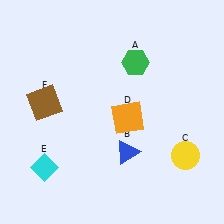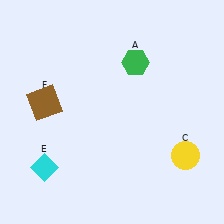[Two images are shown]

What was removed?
The orange square (D), the blue triangle (B) were removed in Image 2.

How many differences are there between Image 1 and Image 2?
There are 2 differences between the two images.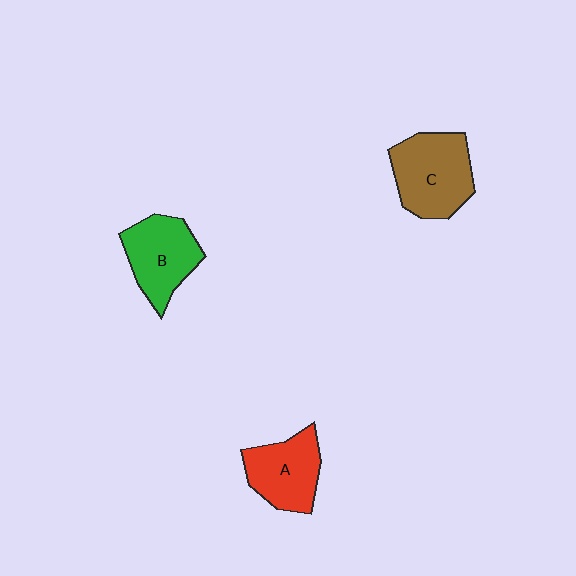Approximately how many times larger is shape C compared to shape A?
Approximately 1.2 times.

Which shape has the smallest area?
Shape A (red).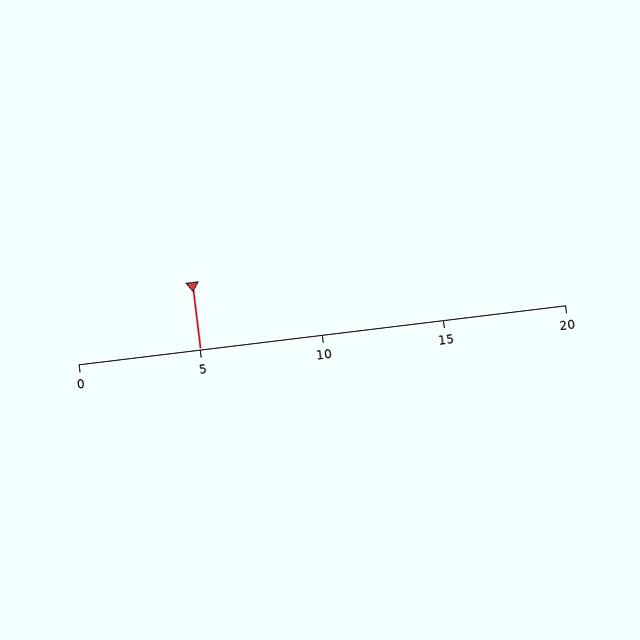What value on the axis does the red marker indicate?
The marker indicates approximately 5.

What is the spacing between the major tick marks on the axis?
The major ticks are spaced 5 apart.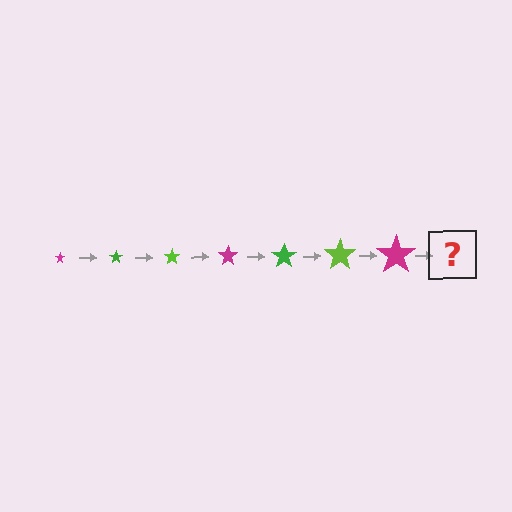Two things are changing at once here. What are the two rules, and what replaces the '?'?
The two rules are that the star grows larger each step and the color cycles through magenta, green, and lime. The '?' should be a green star, larger than the previous one.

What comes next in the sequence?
The next element should be a green star, larger than the previous one.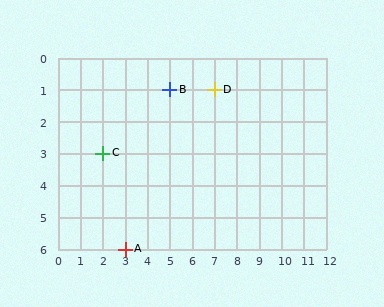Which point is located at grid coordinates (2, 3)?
Point C is at (2, 3).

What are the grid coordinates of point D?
Point D is at grid coordinates (7, 1).